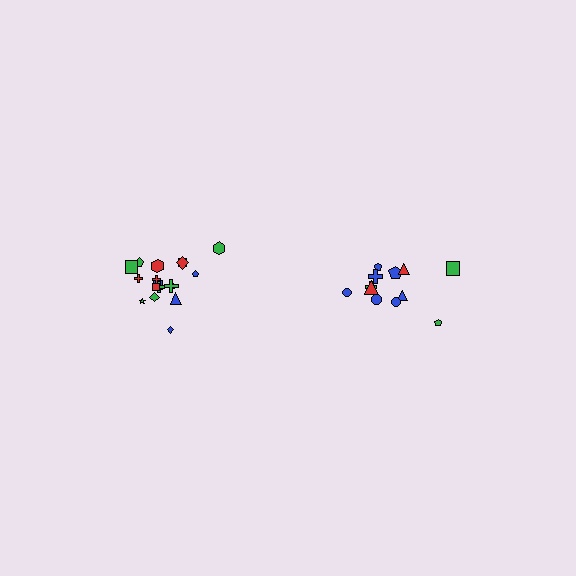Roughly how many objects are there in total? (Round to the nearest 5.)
Roughly 30 objects in total.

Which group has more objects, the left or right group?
The left group.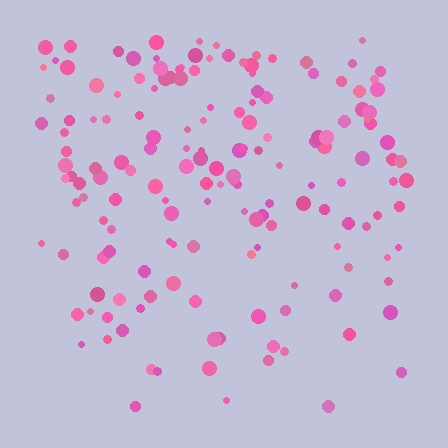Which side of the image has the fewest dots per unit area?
The bottom.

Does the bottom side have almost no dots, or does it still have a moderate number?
Still a moderate number, just noticeably fewer than the top.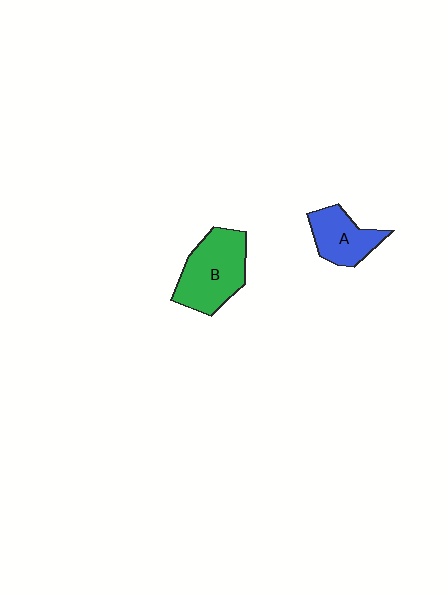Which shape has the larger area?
Shape B (green).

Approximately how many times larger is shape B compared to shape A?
Approximately 1.5 times.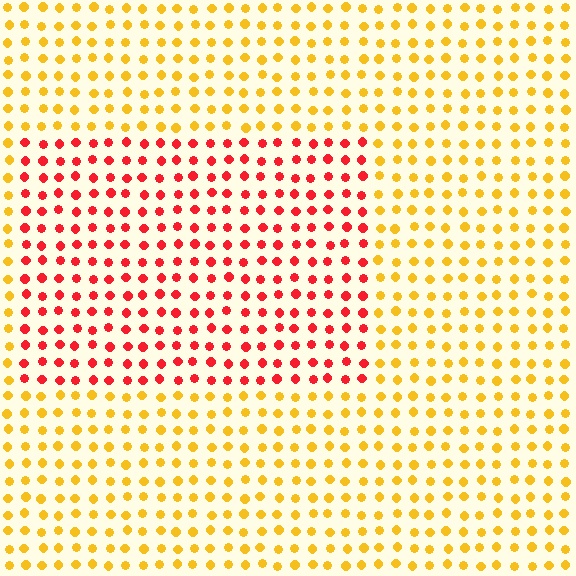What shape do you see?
I see a rectangle.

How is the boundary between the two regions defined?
The boundary is defined purely by a slight shift in hue (about 50 degrees). Spacing, size, and orientation are identical on both sides.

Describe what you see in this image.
The image is filled with small yellow elements in a uniform arrangement. A rectangle-shaped region is visible where the elements are tinted to a slightly different hue, forming a subtle color boundary.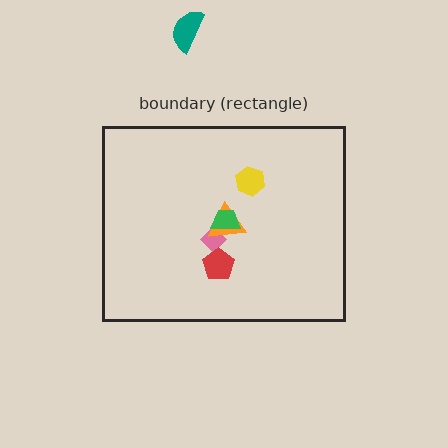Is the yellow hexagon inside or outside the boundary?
Inside.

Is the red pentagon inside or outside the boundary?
Inside.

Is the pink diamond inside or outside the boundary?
Inside.